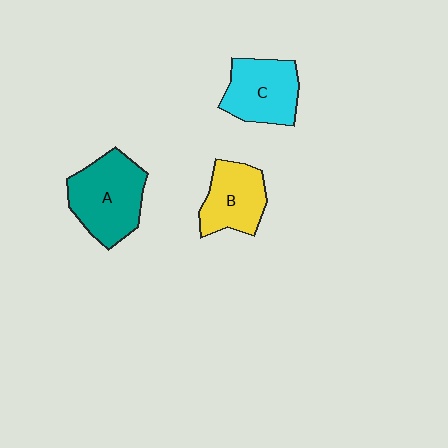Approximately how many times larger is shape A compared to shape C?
Approximately 1.2 times.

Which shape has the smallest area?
Shape B (yellow).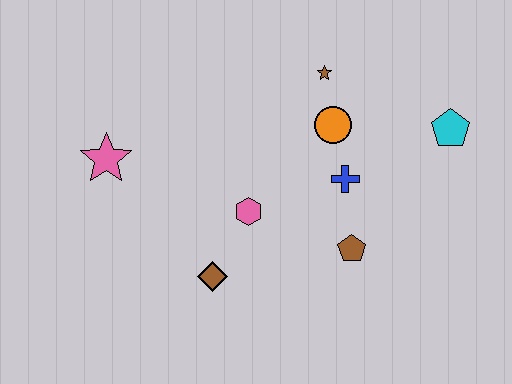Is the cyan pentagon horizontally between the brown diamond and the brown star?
No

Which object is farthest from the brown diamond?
The cyan pentagon is farthest from the brown diamond.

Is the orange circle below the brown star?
Yes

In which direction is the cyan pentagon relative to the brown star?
The cyan pentagon is to the right of the brown star.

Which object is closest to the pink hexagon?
The brown diamond is closest to the pink hexagon.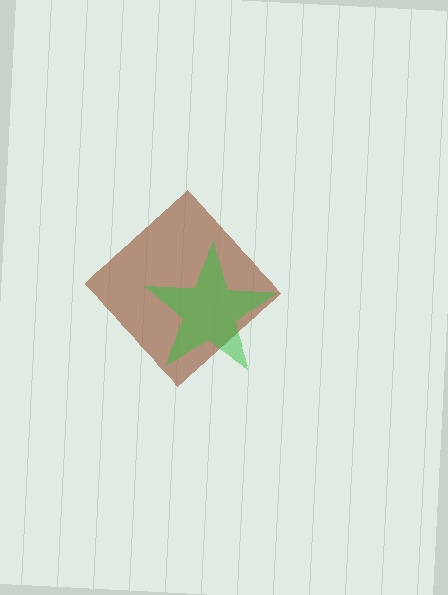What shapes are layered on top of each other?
The layered shapes are: a brown diamond, a green star.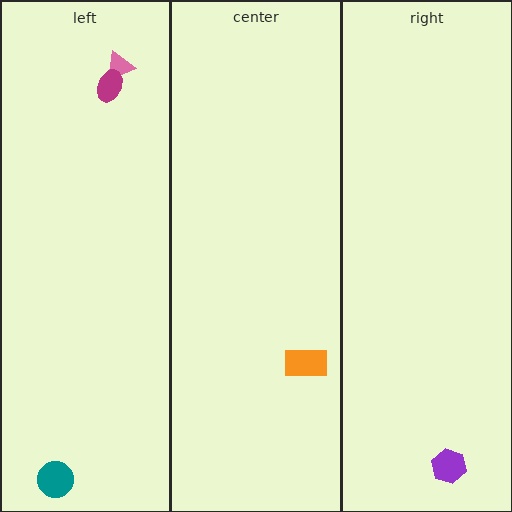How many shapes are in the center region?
1.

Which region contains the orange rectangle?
The center region.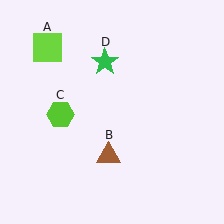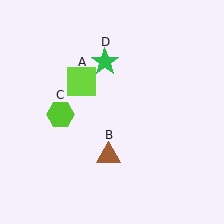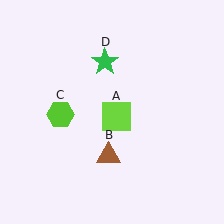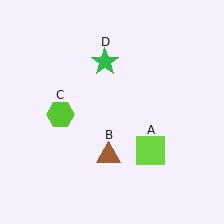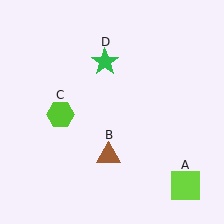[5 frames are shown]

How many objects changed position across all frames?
1 object changed position: lime square (object A).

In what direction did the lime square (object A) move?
The lime square (object A) moved down and to the right.